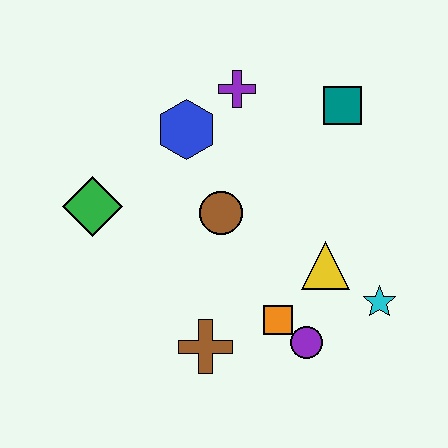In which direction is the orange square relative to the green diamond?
The orange square is to the right of the green diamond.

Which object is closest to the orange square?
The purple circle is closest to the orange square.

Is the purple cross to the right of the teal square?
No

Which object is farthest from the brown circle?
The cyan star is farthest from the brown circle.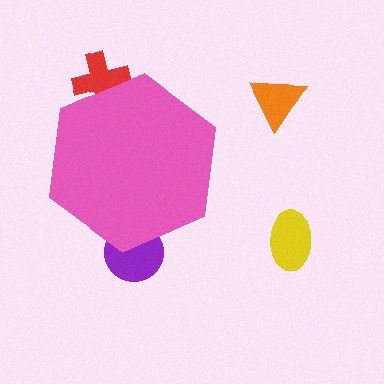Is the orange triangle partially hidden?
No, the orange triangle is fully visible.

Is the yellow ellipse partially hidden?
No, the yellow ellipse is fully visible.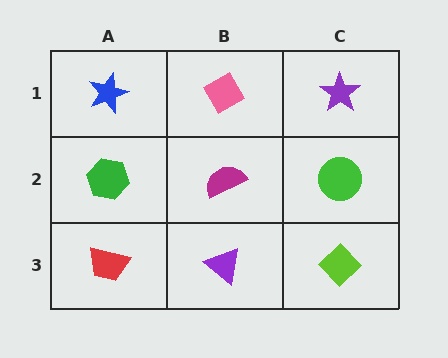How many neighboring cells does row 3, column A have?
2.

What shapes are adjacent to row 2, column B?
A pink diamond (row 1, column B), a purple triangle (row 3, column B), a green hexagon (row 2, column A), a green circle (row 2, column C).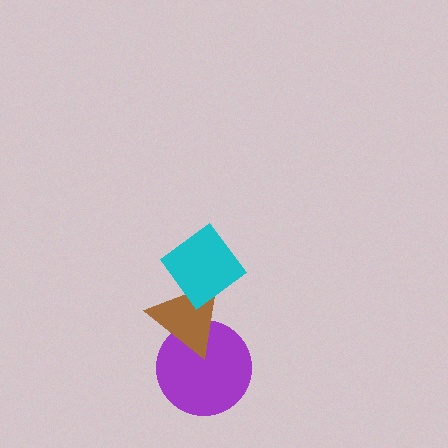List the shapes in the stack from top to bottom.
From top to bottom: the cyan diamond, the brown triangle, the purple circle.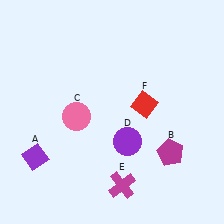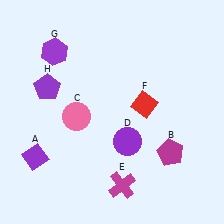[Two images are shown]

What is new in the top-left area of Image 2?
A purple pentagon (H) was added in the top-left area of Image 2.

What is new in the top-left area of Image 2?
A purple hexagon (G) was added in the top-left area of Image 2.